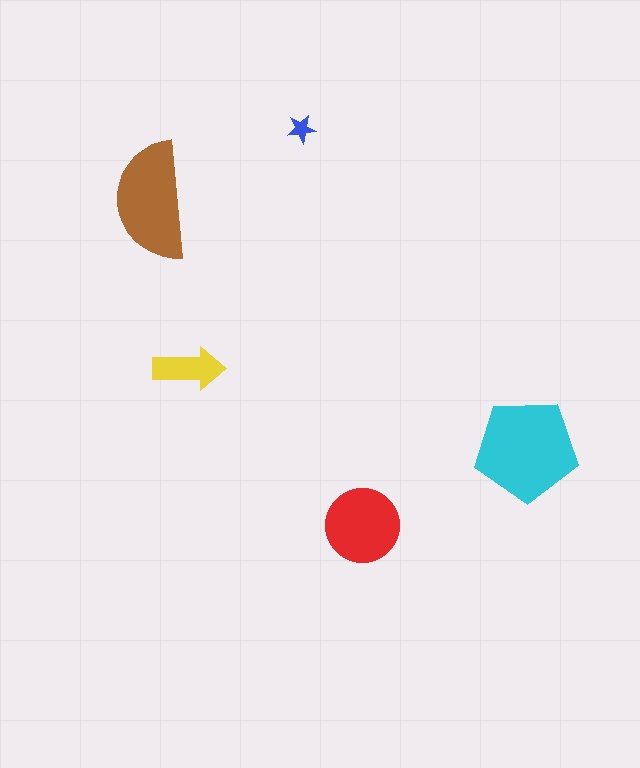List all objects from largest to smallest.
The cyan pentagon, the brown semicircle, the red circle, the yellow arrow, the blue star.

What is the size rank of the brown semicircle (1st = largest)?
2nd.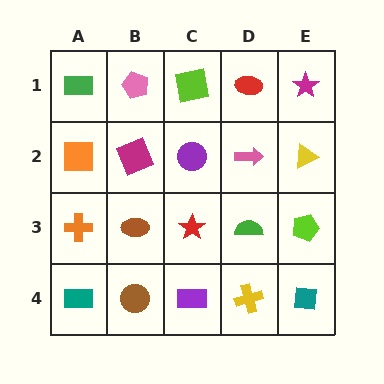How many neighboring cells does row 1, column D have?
3.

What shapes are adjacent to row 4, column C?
A red star (row 3, column C), a brown circle (row 4, column B), a yellow cross (row 4, column D).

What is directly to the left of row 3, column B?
An orange cross.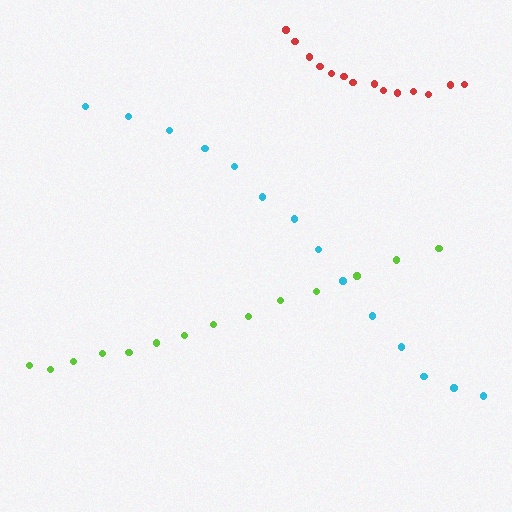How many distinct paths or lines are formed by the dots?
There are 3 distinct paths.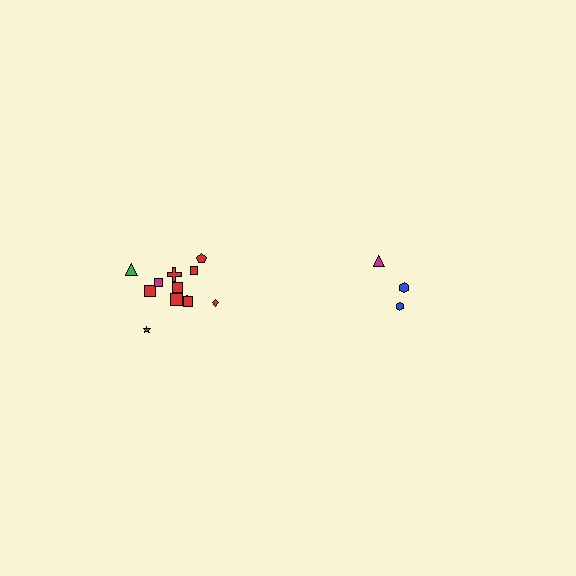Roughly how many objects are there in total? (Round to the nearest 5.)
Roughly 15 objects in total.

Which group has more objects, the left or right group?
The left group.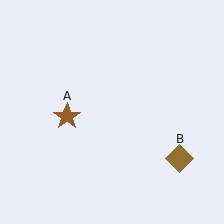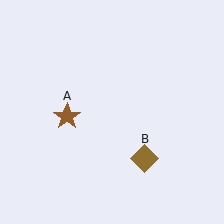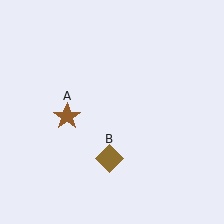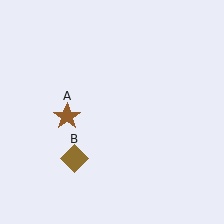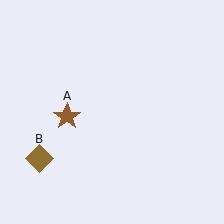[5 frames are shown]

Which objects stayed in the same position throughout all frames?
Brown star (object A) remained stationary.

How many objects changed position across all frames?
1 object changed position: brown diamond (object B).